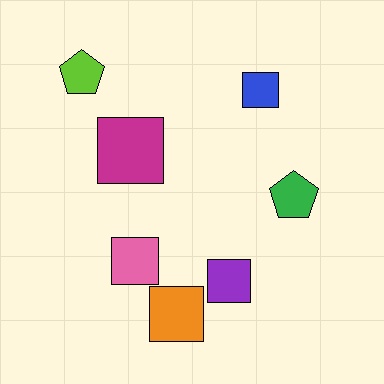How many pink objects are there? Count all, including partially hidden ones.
There is 1 pink object.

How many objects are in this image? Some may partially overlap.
There are 7 objects.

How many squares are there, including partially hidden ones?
There are 5 squares.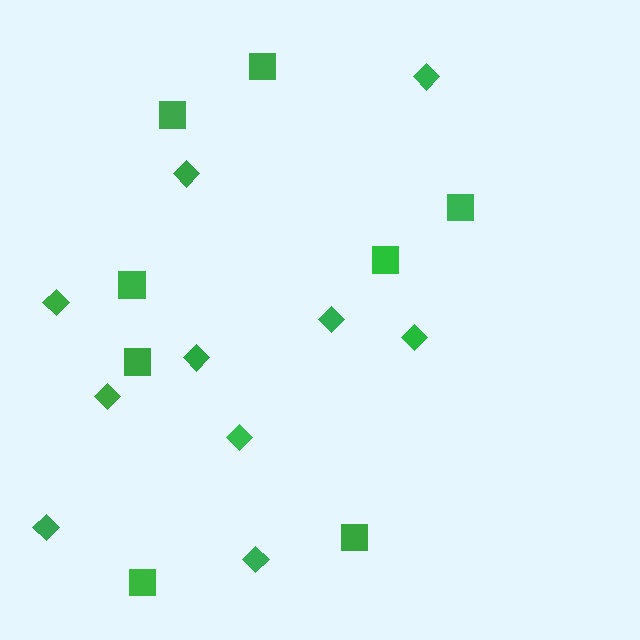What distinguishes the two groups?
There are 2 groups: one group of diamonds (10) and one group of squares (8).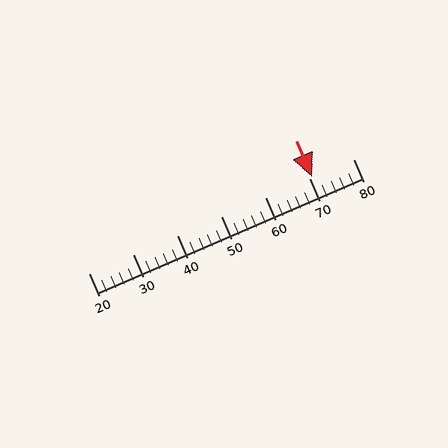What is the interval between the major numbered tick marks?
The major tick marks are spaced 10 units apart.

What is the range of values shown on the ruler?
The ruler shows values from 20 to 80.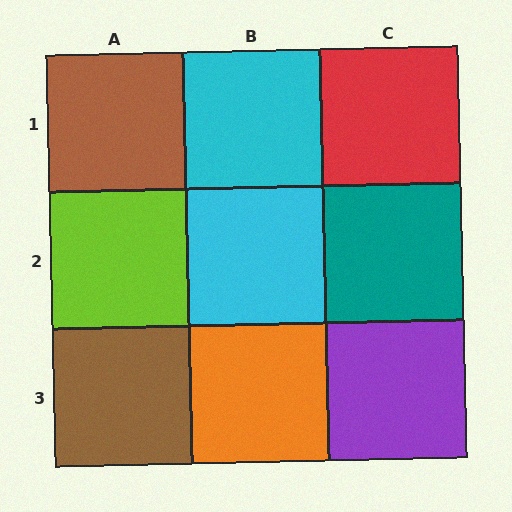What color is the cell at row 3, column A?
Brown.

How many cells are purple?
1 cell is purple.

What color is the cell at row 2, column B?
Cyan.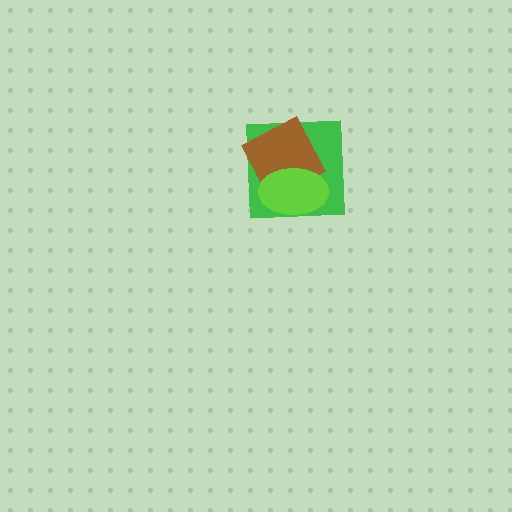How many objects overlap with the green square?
2 objects overlap with the green square.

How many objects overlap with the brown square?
2 objects overlap with the brown square.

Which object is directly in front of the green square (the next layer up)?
The brown square is directly in front of the green square.